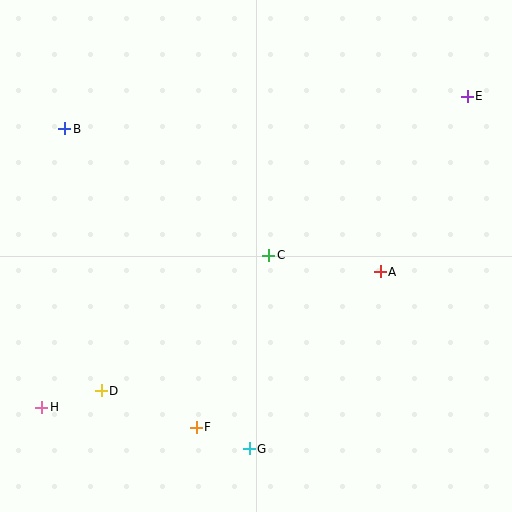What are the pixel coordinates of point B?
Point B is at (65, 129).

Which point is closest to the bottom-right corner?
Point G is closest to the bottom-right corner.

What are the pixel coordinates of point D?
Point D is at (101, 391).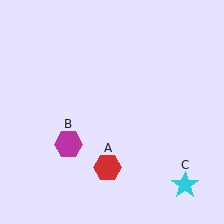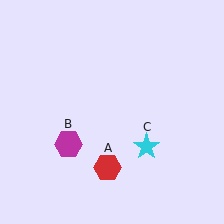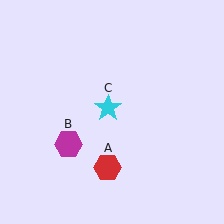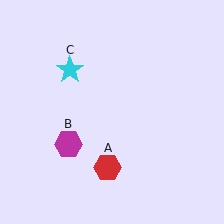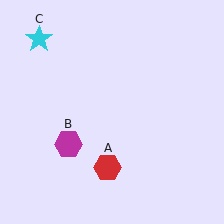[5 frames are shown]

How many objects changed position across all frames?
1 object changed position: cyan star (object C).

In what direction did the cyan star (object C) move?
The cyan star (object C) moved up and to the left.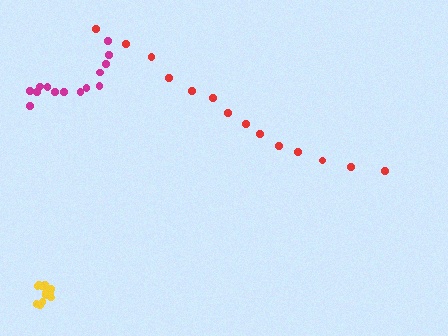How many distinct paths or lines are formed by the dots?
There are 3 distinct paths.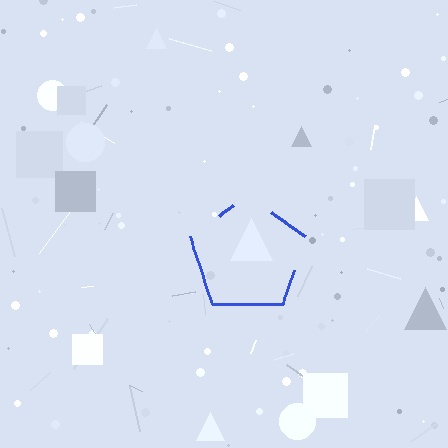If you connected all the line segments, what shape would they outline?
They would outline a pentagon.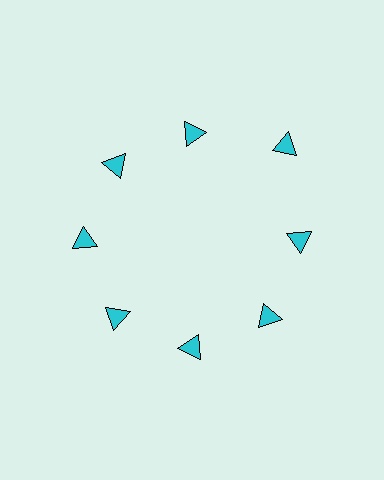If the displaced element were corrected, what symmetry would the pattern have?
It would have 8-fold rotational symmetry — the pattern would map onto itself every 45 degrees.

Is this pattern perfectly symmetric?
No. The 8 cyan triangles are arranged in a ring, but one element near the 2 o'clock position is pushed outward from the center, breaking the 8-fold rotational symmetry.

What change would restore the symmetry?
The symmetry would be restored by moving it inward, back onto the ring so that all 8 triangles sit at equal angles and equal distance from the center.